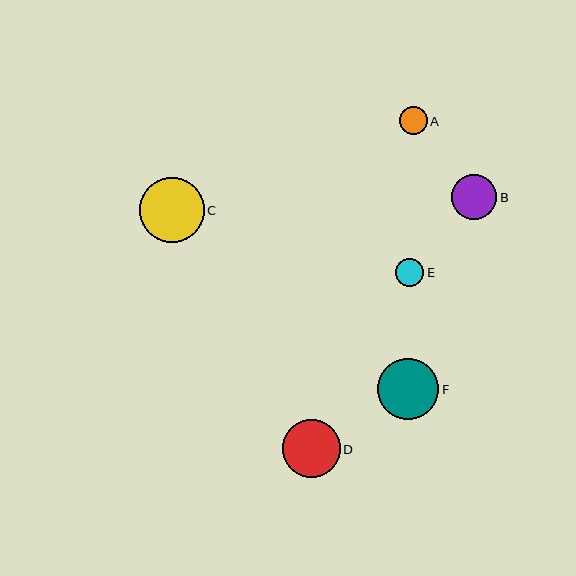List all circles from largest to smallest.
From largest to smallest: C, F, D, B, A, E.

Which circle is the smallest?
Circle E is the smallest with a size of approximately 28 pixels.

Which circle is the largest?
Circle C is the largest with a size of approximately 65 pixels.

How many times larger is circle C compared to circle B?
Circle C is approximately 1.4 times the size of circle B.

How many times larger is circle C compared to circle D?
Circle C is approximately 1.1 times the size of circle D.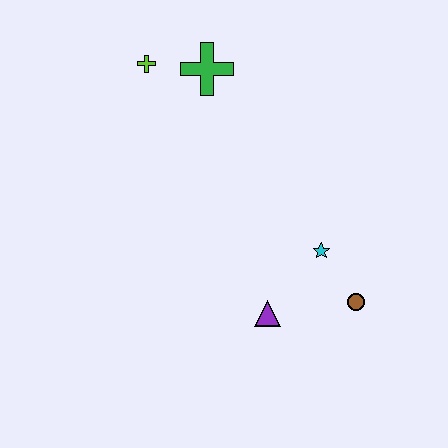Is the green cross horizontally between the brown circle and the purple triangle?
No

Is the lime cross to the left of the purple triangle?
Yes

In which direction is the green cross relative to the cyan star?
The green cross is above the cyan star.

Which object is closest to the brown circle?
The cyan star is closest to the brown circle.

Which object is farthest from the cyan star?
The lime cross is farthest from the cyan star.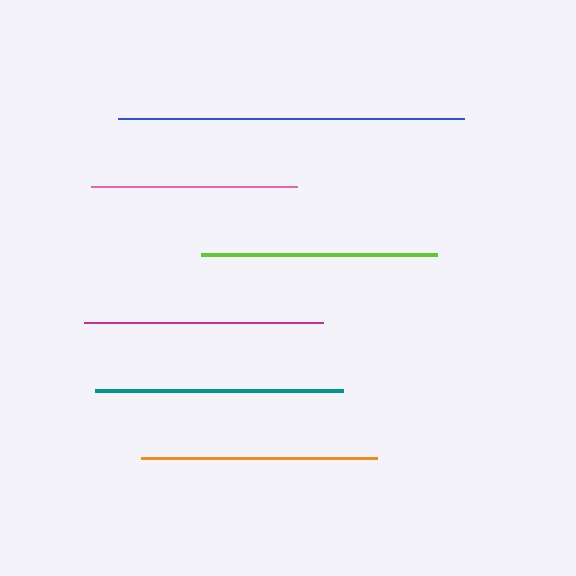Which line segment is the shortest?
The pink line is the shortest at approximately 206 pixels.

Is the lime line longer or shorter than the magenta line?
The magenta line is longer than the lime line.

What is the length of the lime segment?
The lime segment is approximately 236 pixels long.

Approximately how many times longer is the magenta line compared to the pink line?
The magenta line is approximately 1.2 times the length of the pink line.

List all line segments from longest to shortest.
From longest to shortest: blue, teal, magenta, orange, lime, pink.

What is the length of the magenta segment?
The magenta segment is approximately 239 pixels long.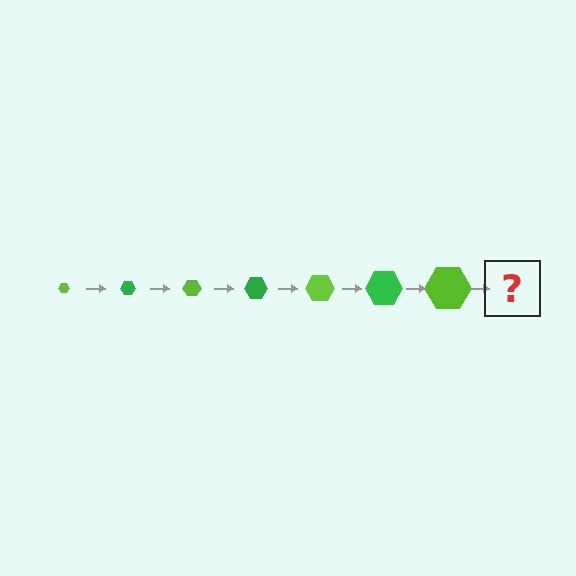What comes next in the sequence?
The next element should be a green hexagon, larger than the previous one.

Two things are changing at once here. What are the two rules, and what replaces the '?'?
The two rules are that the hexagon grows larger each step and the color cycles through lime and green. The '?' should be a green hexagon, larger than the previous one.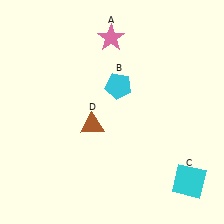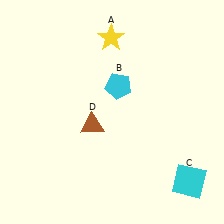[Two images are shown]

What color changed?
The star (A) changed from pink in Image 1 to yellow in Image 2.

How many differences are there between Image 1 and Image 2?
There is 1 difference between the two images.